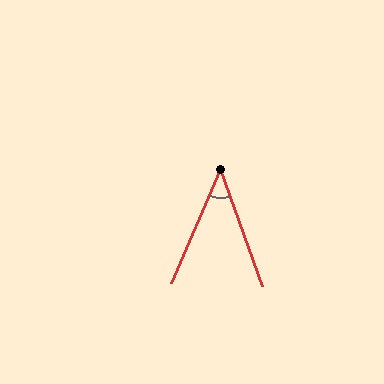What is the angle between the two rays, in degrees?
Approximately 43 degrees.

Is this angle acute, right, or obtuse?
It is acute.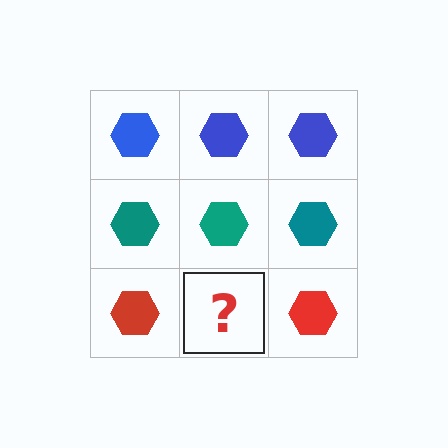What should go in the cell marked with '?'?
The missing cell should contain a red hexagon.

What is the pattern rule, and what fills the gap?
The rule is that each row has a consistent color. The gap should be filled with a red hexagon.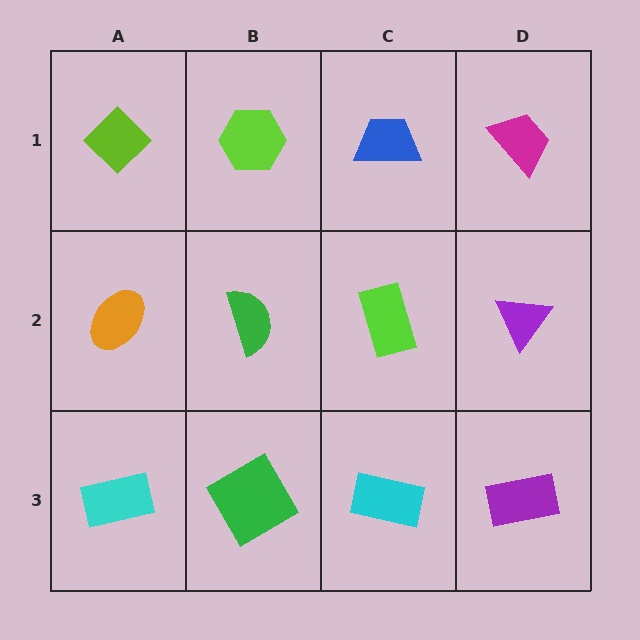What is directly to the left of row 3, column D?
A cyan rectangle.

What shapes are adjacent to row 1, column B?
A green semicircle (row 2, column B), a lime diamond (row 1, column A), a blue trapezoid (row 1, column C).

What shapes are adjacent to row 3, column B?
A green semicircle (row 2, column B), a cyan rectangle (row 3, column A), a cyan rectangle (row 3, column C).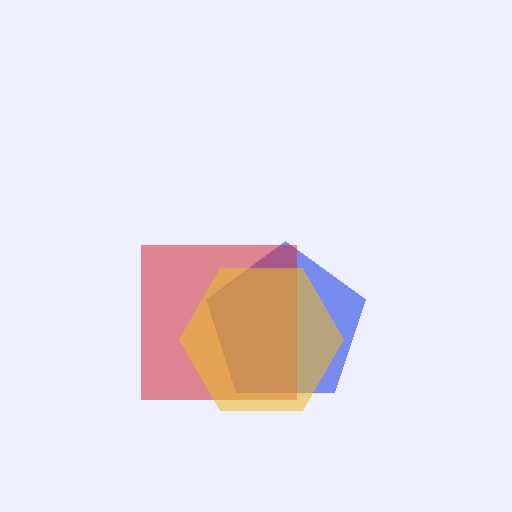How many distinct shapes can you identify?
There are 3 distinct shapes: a blue pentagon, a red square, a yellow hexagon.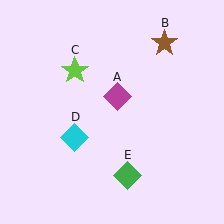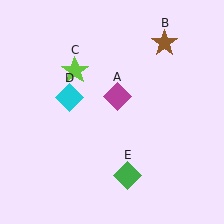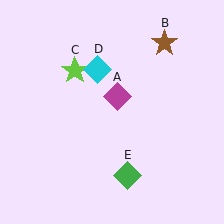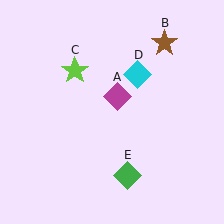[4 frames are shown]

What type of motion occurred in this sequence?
The cyan diamond (object D) rotated clockwise around the center of the scene.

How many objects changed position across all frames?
1 object changed position: cyan diamond (object D).